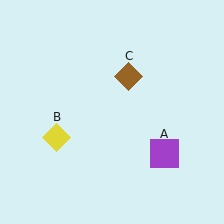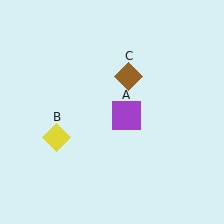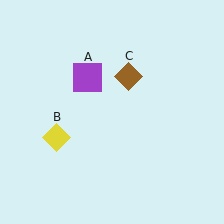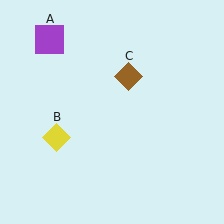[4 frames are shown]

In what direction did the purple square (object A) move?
The purple square (object A) moved up and to the left.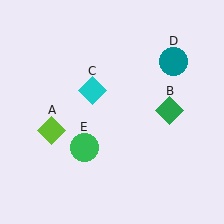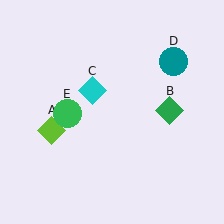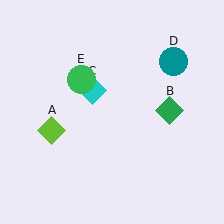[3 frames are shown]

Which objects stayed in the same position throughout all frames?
Lime diamond (object A) and green diamond (object B) and cyan diamond (object C) and teal circle (object D) remained stationary.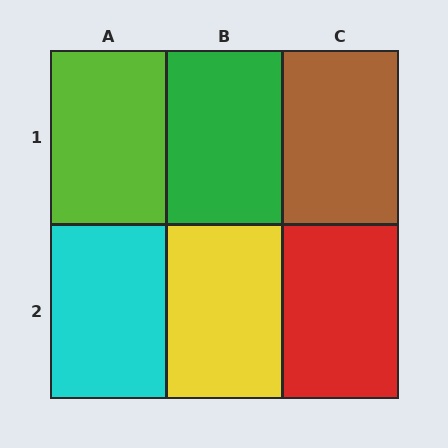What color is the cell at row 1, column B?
Green.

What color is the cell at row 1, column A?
Lime.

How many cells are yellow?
1 cell is yellow.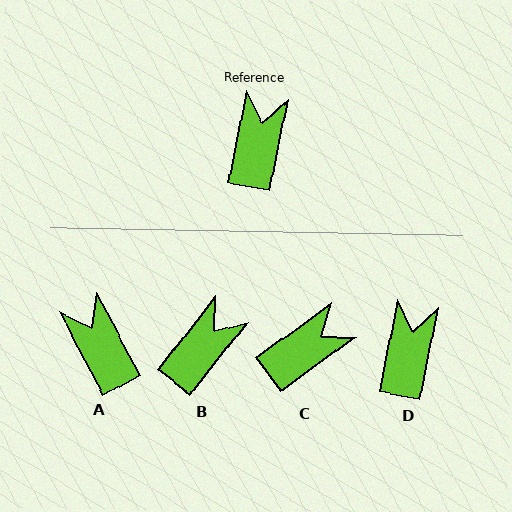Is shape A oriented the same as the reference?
No, it is off by about 39 degrees.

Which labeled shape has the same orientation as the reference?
D.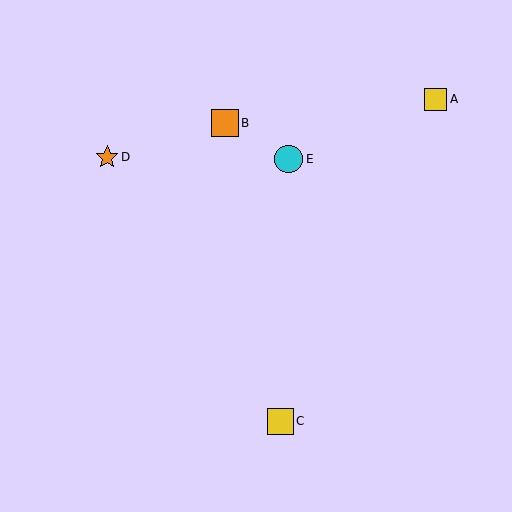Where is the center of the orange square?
The center of the orange square is at (225, 123).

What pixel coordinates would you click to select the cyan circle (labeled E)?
Click at (289, 159) to select the cyan circle E.